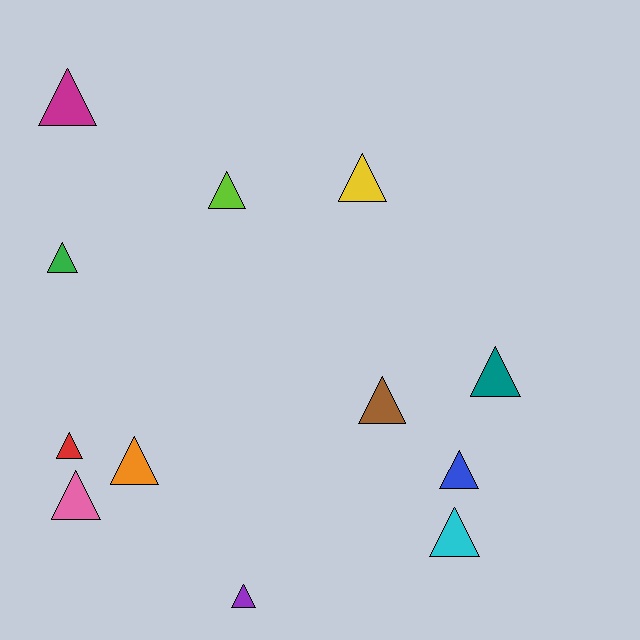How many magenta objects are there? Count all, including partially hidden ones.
There is 1 magenta object.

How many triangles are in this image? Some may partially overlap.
There are 12 triangles.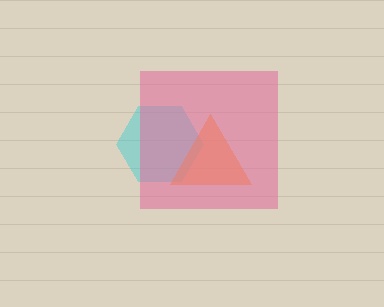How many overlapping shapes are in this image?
There are 3 overlapping shapes in the image.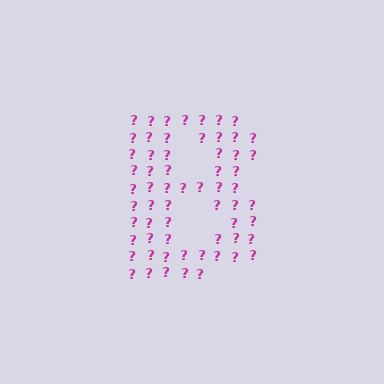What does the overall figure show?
The overall figure shows the letter B.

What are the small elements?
The small elements are question marks.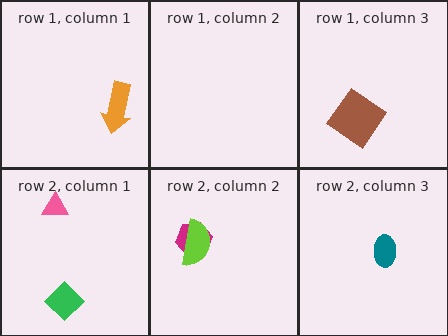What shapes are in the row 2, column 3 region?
The teal ellipse.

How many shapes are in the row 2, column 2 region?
2.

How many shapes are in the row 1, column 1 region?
1.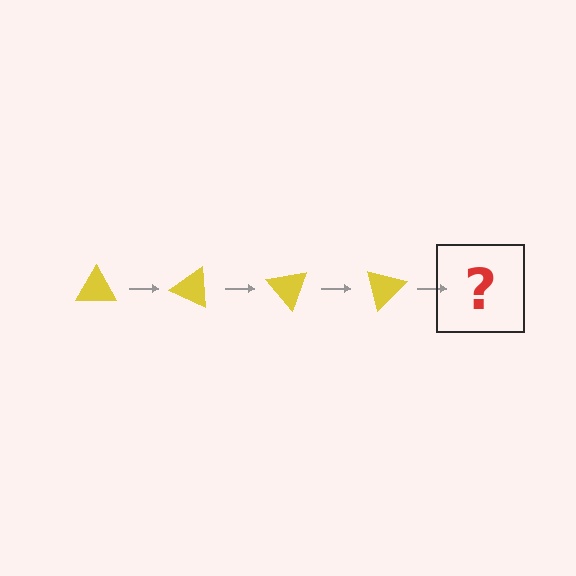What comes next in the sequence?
The next element should be a yellow triangle rotated 100 degrees.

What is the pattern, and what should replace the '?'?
The pattern is that the triangle rotates 25 degrees each step. The '?' should be a yellow triangle rotated 100 degrees.